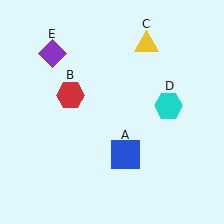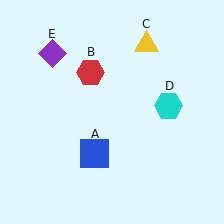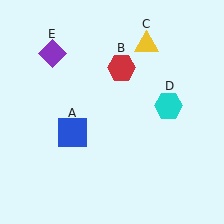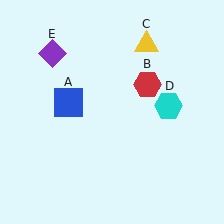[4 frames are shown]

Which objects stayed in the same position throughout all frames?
Yellow triangle (object C) and cyan hexagon (object D) and purple diamond (object E) remained stationary.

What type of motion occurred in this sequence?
The blue square (object A), red hexagon (object B) rotated clockwise around the center of the scene.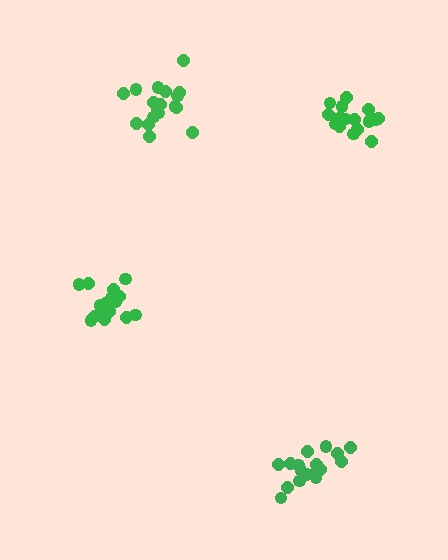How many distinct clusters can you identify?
There are 4 distinct clusters.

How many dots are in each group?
Group 1: 18 dots, Group 2: 16 dots, Group 3: 18 dots, Group 4: 17 dots (69 total).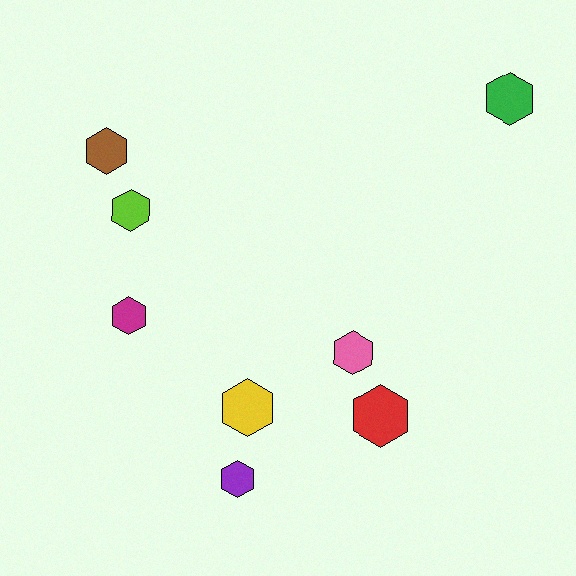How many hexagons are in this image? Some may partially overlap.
There are 8 hexagons.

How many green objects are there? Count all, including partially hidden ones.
There is 1 green object.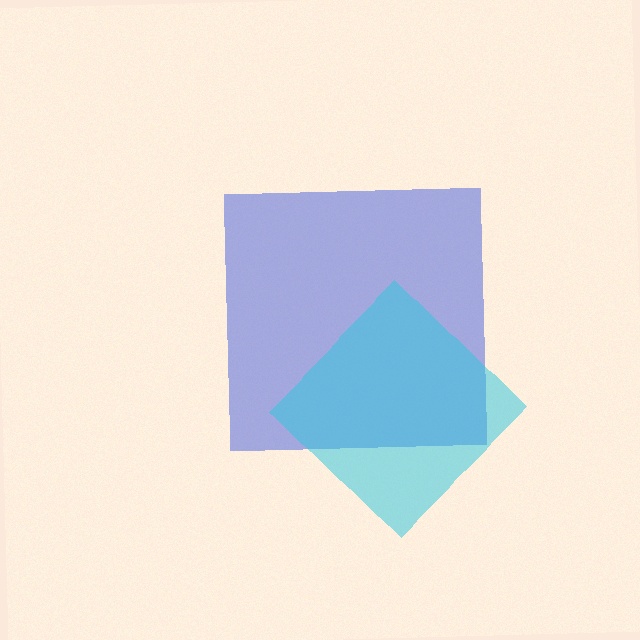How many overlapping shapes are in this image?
There are 2 overlapping shapes in the image.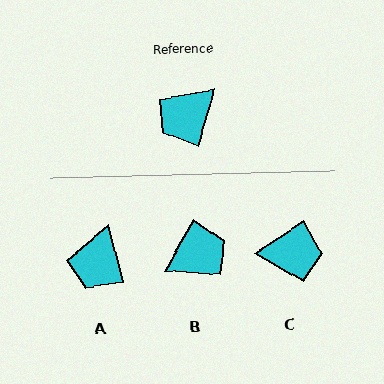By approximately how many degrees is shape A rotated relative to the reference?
Approximately 30 degrees counter-clockwise.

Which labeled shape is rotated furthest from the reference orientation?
B, about 167 degrees away.